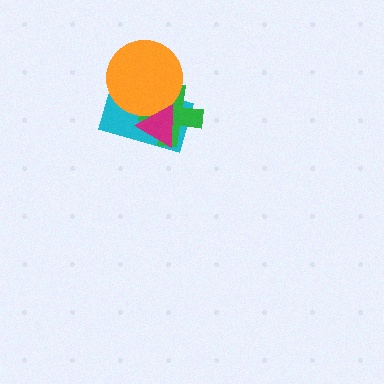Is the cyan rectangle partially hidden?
Yes, it is partially covered by another shape.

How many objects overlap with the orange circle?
3 objects overlap with the orange circle.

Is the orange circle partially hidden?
Yes, it is partially covered by another shape.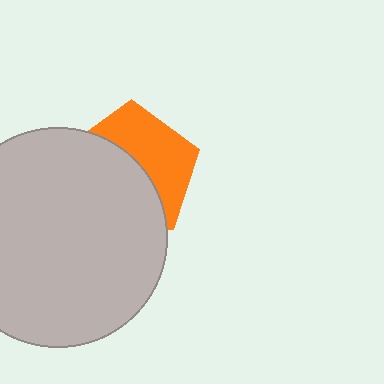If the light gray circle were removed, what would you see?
You would see the complete orange pentagon.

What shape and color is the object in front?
The object in front is a light gray circle.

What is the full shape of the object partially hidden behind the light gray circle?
The partially hidden object is an orange pentagon.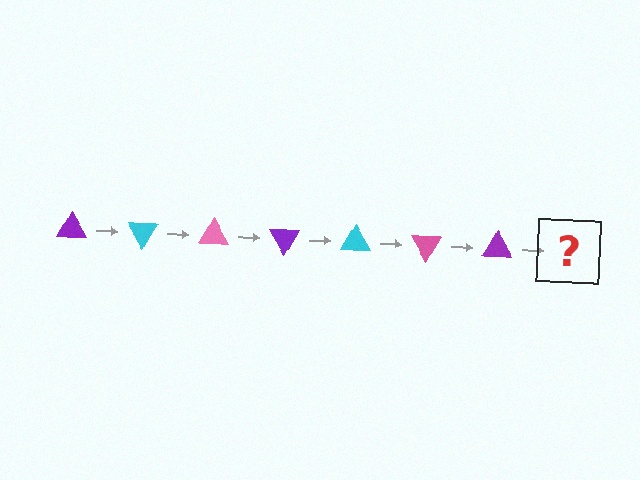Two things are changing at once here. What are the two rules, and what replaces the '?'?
The two rules are that it rotates 60 degrees each step and the color cycles through purple, cyan, and pink. The '?' should be a cyan triangle, rotated 420 degrees from the start.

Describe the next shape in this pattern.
It should be a cyan triangle, rotated 420 degrees from the start.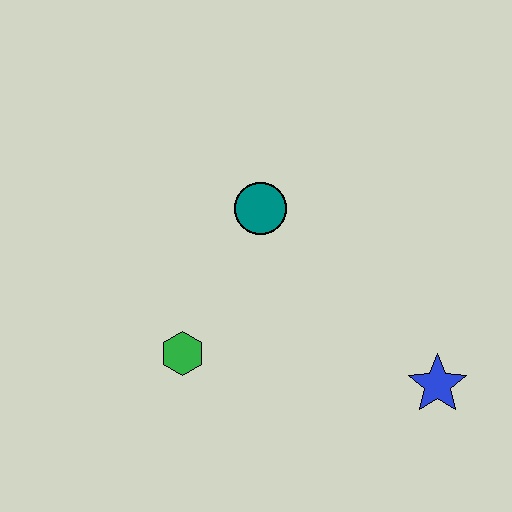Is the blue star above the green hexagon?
No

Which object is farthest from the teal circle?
The blue star is farthest from the teal circle.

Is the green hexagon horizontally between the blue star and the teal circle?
No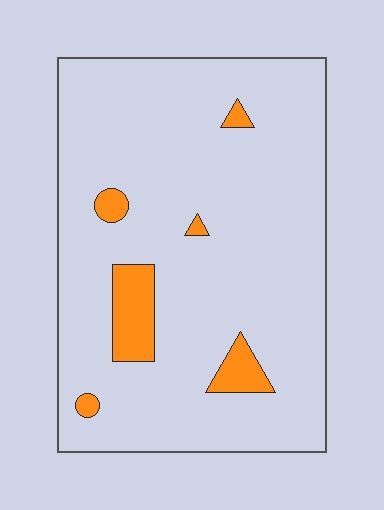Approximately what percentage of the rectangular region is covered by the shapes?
Approximately 10%.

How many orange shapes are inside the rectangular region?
6.